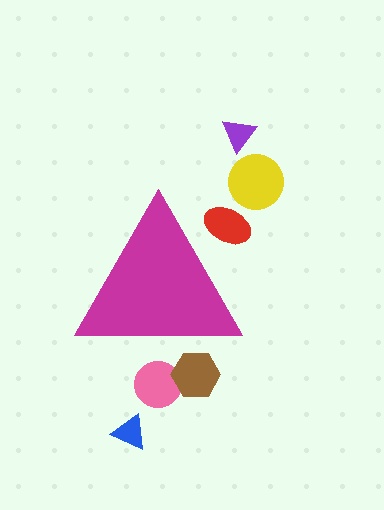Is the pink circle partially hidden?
Yes, the pink circle is partially hidden behind the magenta triangle.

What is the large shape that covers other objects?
A magenta triangle.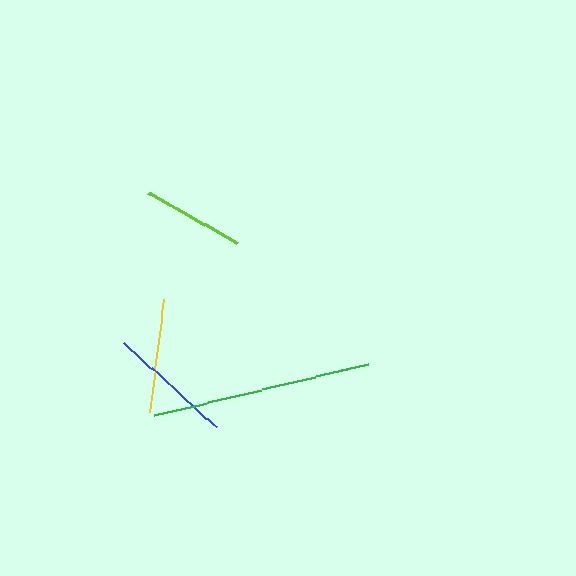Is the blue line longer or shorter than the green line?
The green line is longer than the blue line.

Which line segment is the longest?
The green line is the longest at approximately 220 pixels.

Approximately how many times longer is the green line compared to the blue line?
The green line is approximately 1.8 times the length of the blue line.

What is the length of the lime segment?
The lime segment is approximately 102 pixels long.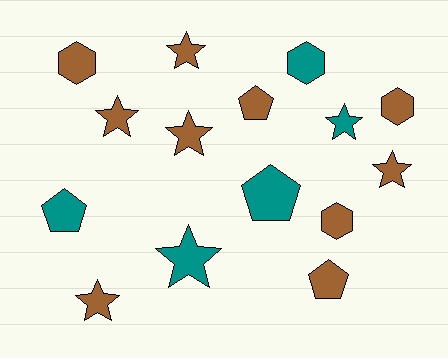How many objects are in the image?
There are 15 objects.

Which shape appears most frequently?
Star, with 7 objects.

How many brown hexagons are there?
There are 3 brown hexagons.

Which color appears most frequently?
Brown, with 10 objects.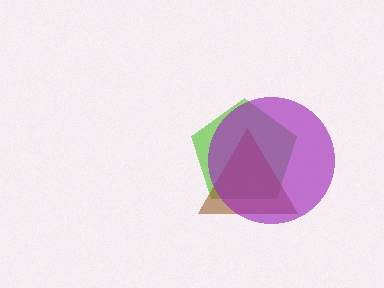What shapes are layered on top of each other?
The layered shapes are: a lime pentagon, a brown triangle, a purple circle.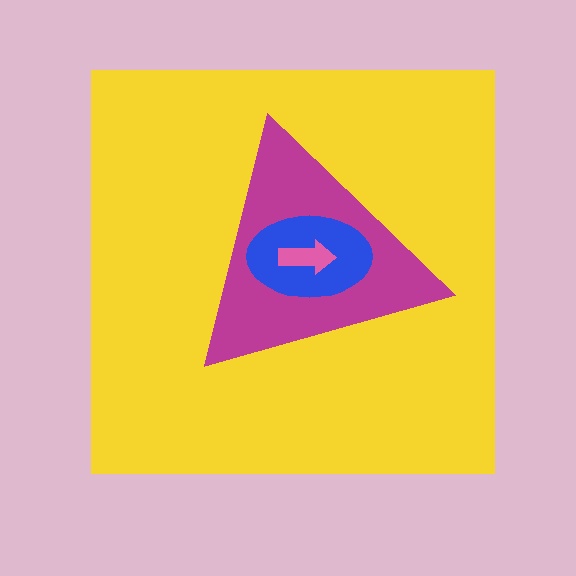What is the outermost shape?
The yellow square.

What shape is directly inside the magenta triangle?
The blue ellipse.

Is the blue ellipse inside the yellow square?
Yes.